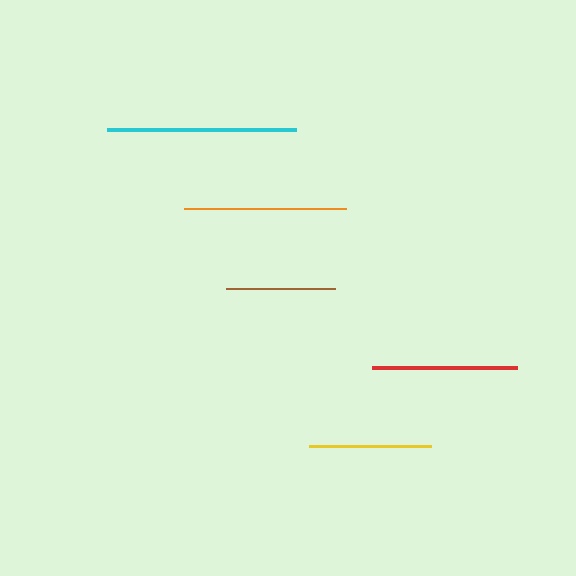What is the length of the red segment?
The red segment is approximately 145 pixels long.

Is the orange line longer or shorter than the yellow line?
The orange line is longer than the yellow line.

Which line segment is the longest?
The cyan line is the longest at approximately 189 pixels.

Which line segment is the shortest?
The brown line is the shortest at approximately 109 pixels.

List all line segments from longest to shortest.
From longest to shortest: cyan, orange, red, yellow, brown.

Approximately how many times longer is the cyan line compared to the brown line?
The cyan line is approximately 1.7 times the length of the brown line.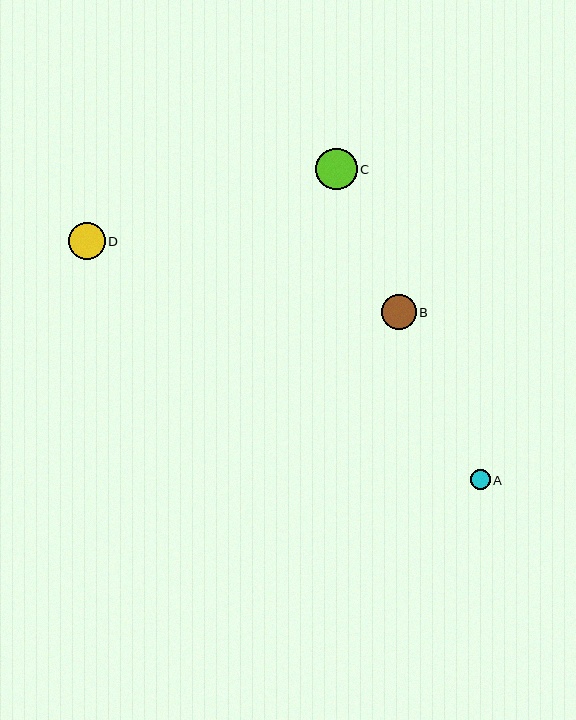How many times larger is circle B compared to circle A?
Circle B is approximately 1.7 times the size of circle A.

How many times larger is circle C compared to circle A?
Circle C is approximately 2.1 times the size of circle A.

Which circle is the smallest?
Circle A is the smallest with a size of approximately 20 pixels.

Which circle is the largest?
Circle C is the largest with a size of approximately 42 pixels.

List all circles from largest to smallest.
From largest to smallest: C, D, B, A.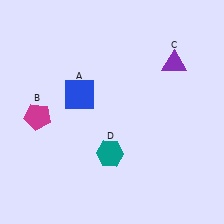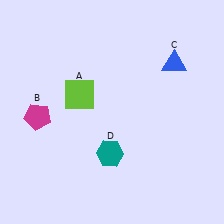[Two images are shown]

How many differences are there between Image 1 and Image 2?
There are 2 differences between the two images.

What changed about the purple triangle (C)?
In Image 1, C is purple. In Image 2, it changed to blue.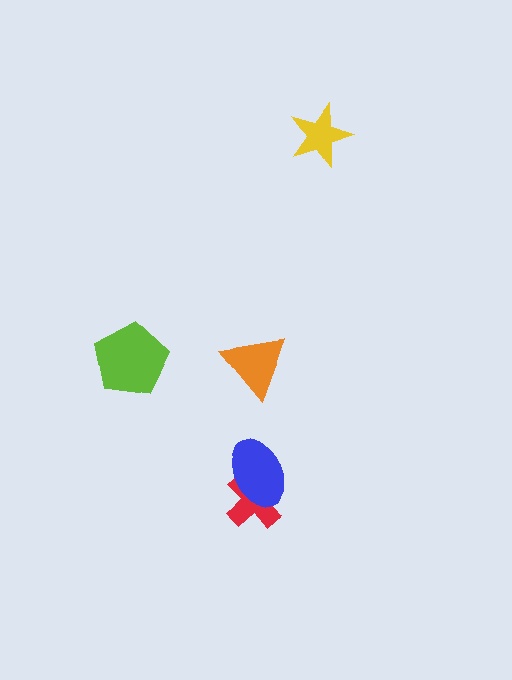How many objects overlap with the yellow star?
0 objects overlap with the yellow star.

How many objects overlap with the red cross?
1 object overlaps with the red cross.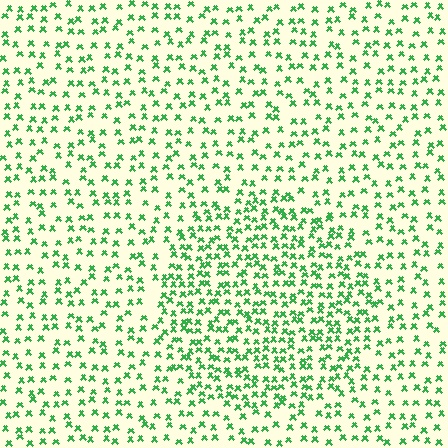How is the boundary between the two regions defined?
The boundary is defined by a change in element density (approximately 1.8x ratio). All elements are the same color, size, and shape.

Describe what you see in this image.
The image contains small green elements arranged at two different densities. A circle-shaped region is visible where the elements are more densely packed than the surrounding area.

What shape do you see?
I see a circle.